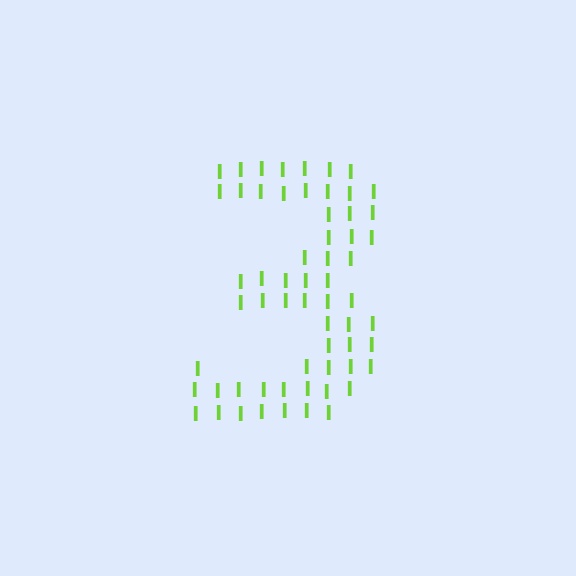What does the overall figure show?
The overall figure shows the digit 3.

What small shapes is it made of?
It is made of small letter I's.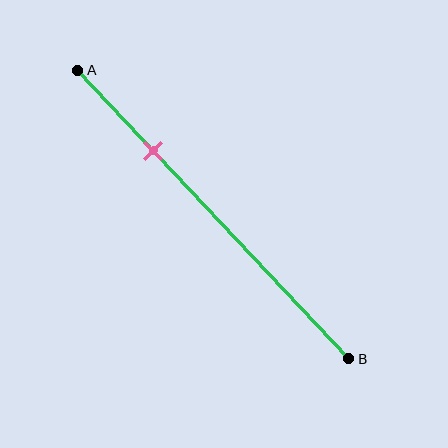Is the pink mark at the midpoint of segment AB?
No, the mark is at about 30% from A, not at the 50% midpoint.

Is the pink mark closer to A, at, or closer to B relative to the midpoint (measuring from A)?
The pink mark is closer to point A than the midpoint of segment AB.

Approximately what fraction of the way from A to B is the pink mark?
The pink mark is approximately 30% of the way from A to B.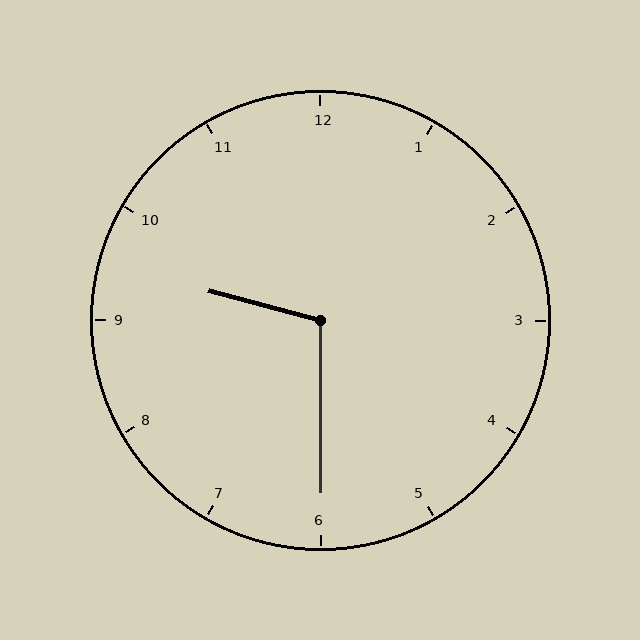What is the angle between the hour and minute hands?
Approximately 105 degrees.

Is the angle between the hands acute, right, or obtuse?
It is obtuse.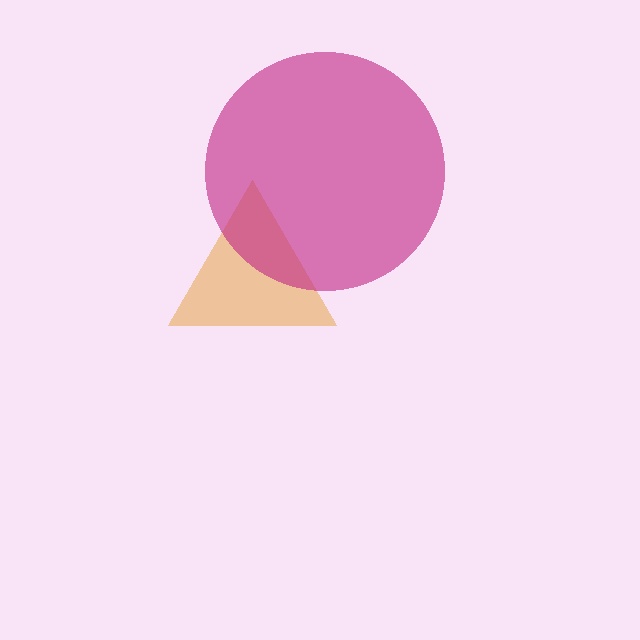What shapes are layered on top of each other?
The layered shapes are: an orange triangle, a magenta circle.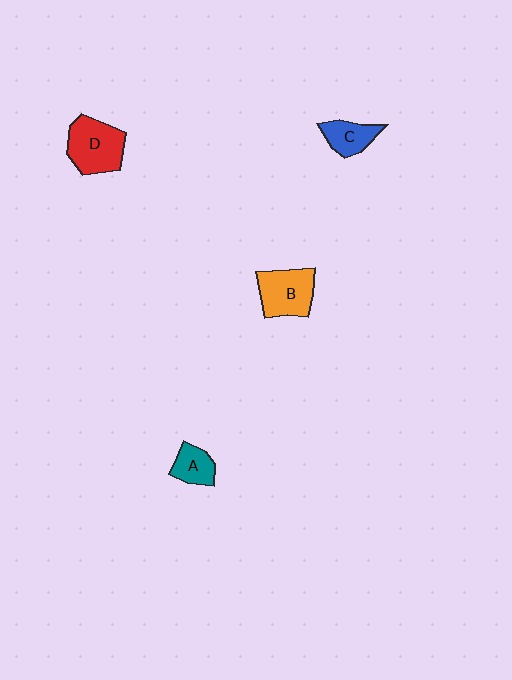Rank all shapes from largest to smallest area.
From largest to smallest: D (red), B (orange), C (blue), A (teal).